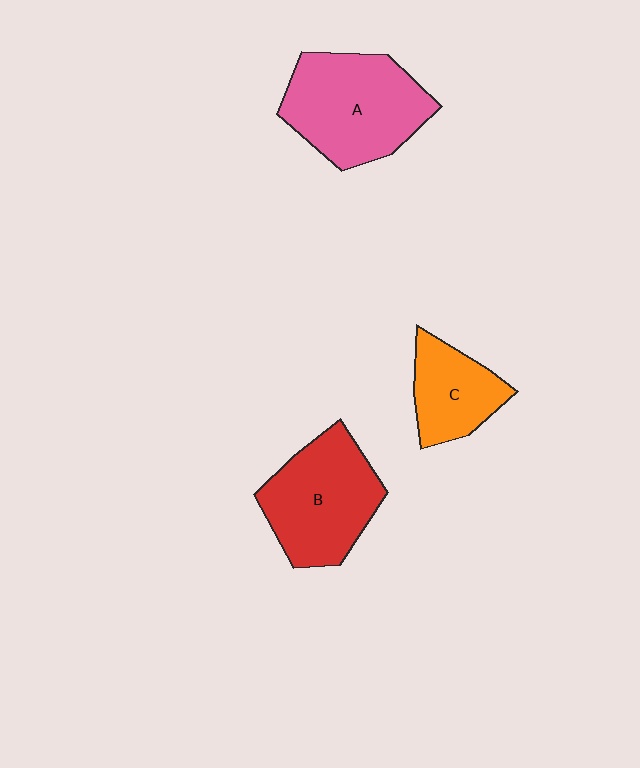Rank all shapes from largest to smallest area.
From largest to smallest: A (pink), B (red), C (orange).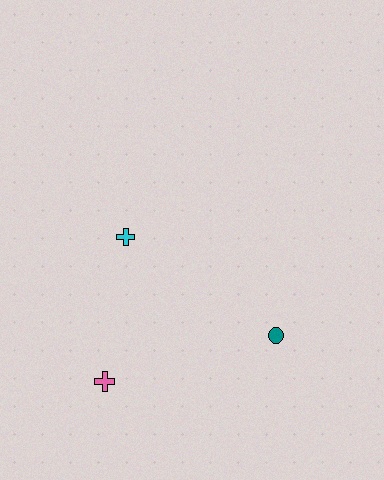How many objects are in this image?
There are 3 objects.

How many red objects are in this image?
There are no red objects.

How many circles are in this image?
There is 1 circle.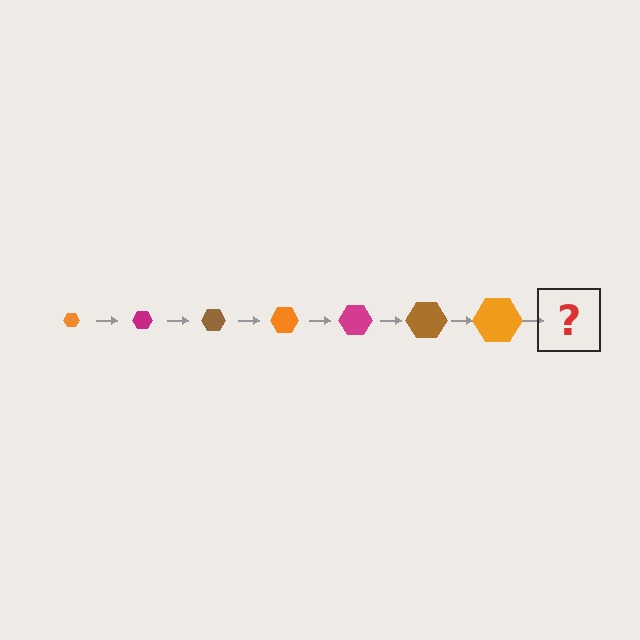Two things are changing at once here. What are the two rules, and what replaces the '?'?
The two rules are that the hexagon grows larger each step and the color cycles through orange, magenta, and brown. The '?' should be a magenta hexagon, larger than the previous one.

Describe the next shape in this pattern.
It should be a magenta hexagon, larger than the previous one.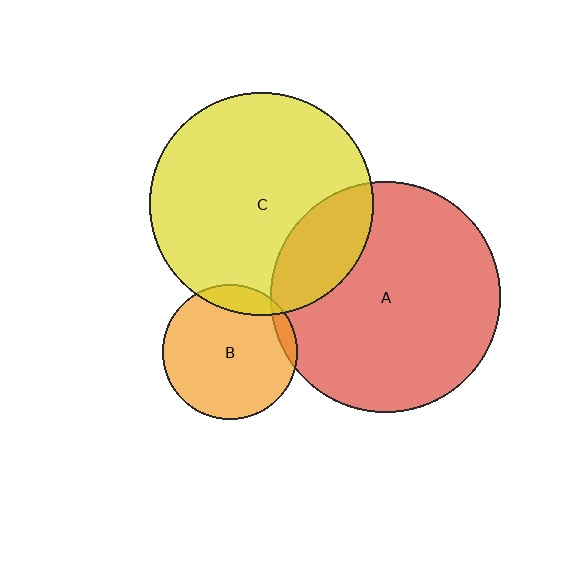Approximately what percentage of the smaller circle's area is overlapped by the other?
Approximately 5%.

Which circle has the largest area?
Circle A (red).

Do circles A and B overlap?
Yes.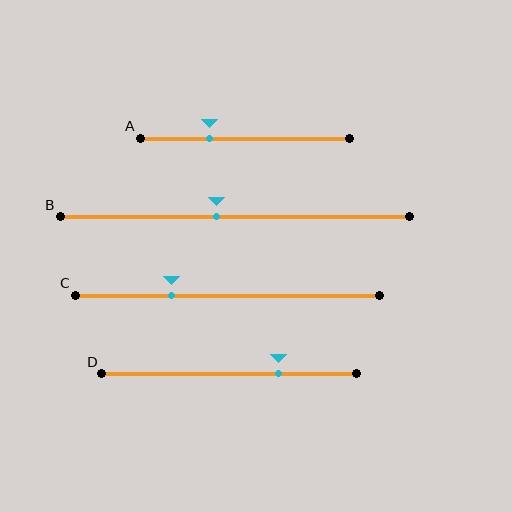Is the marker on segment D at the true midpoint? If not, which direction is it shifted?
No, the marker on segment D is shifted to the right by about 19% of the segment length.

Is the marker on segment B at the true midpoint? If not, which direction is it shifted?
No, the marker on segment B is shifted to the left by about 5% of the segment length.